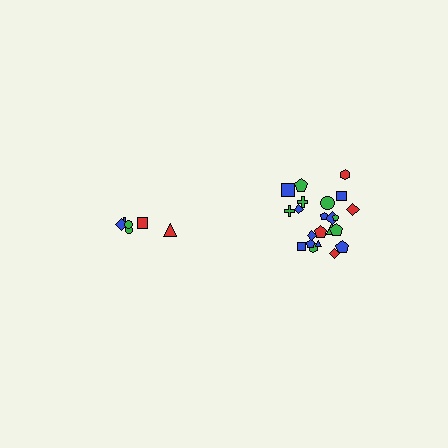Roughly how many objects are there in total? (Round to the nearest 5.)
Roughly 30 objects in total.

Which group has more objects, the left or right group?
The right group.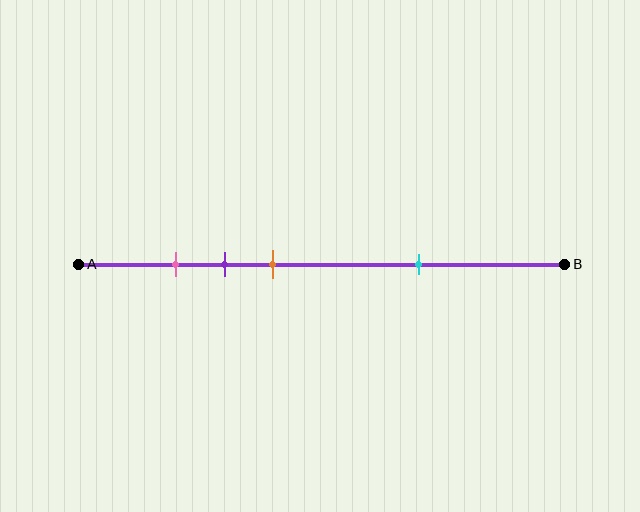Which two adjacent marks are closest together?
The pink and purple marks are the closest adjacent pair.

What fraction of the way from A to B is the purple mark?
The purple mark is approximately 30% (0.3) of the way from A to B.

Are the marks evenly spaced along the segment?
No, the marks are not evenly spaced.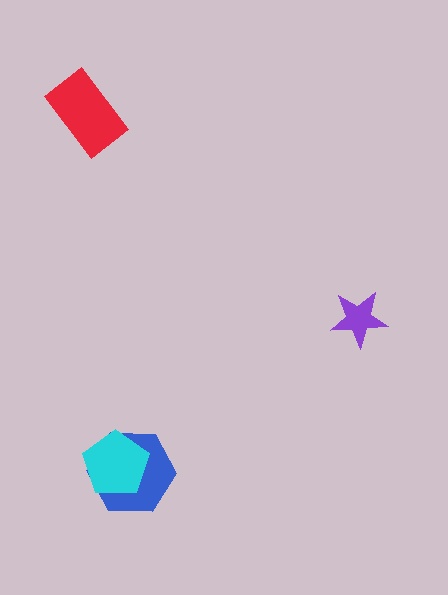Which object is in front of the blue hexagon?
The cyan pentagon is in front of the blue hexagon.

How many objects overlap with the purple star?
0 objects overlap with the purple star.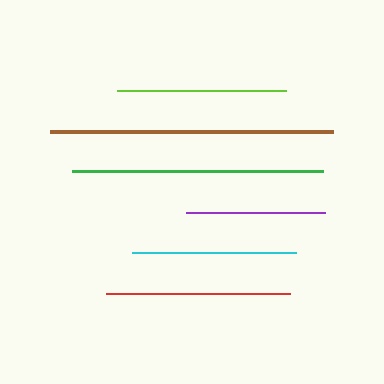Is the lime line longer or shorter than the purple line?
The lime line is longer than the purple line.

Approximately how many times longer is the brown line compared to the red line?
The brown line is approximately 1.5 times the length of the red line.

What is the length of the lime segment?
The lime segment is approximately 169 pixels long.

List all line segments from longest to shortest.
From longest to shortest: brown, green, red, lime, cyan, purple.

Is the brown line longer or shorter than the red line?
The brown line is longer than the red line.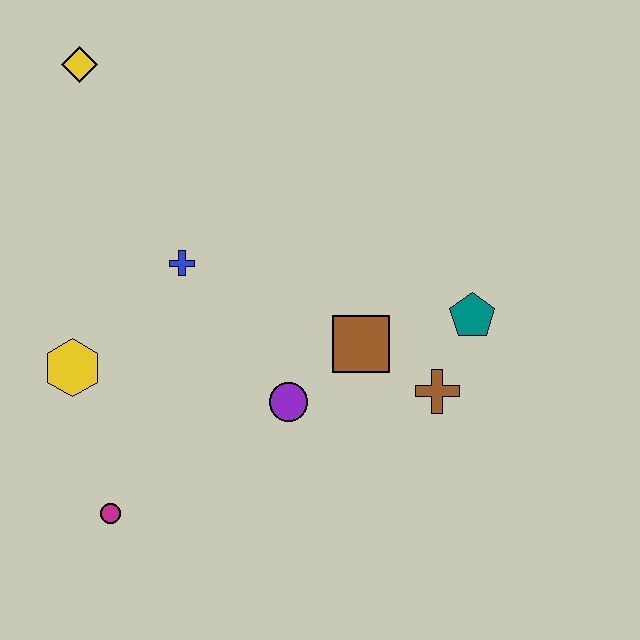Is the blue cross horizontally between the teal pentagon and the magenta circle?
Yes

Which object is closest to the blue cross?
The yellow hexagon is closest to the blue cross.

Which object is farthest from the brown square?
The yellow diamond is farthest from the brown square.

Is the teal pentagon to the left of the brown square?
No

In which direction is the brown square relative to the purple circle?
The brown square is to the right of the purple circle.